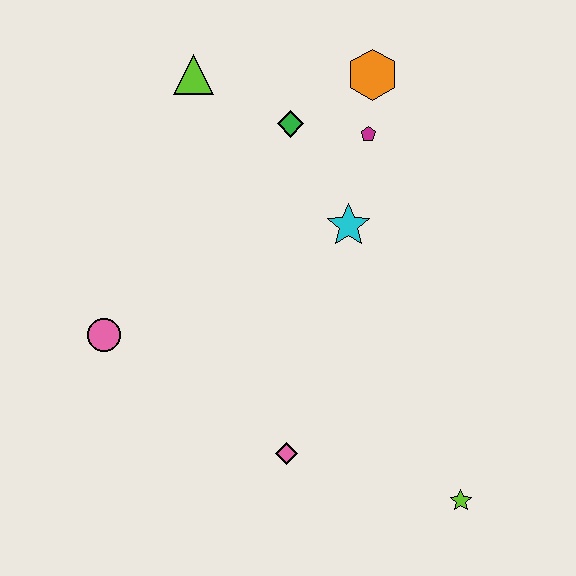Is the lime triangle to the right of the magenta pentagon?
No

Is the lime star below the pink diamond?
Yes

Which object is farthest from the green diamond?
The lime star is farthest from the green diamond.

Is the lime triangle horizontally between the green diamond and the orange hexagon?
No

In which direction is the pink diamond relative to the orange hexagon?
The pink diamond is below the orange hexagon.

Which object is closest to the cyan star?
The magenta pentagon is closest to the cyan star.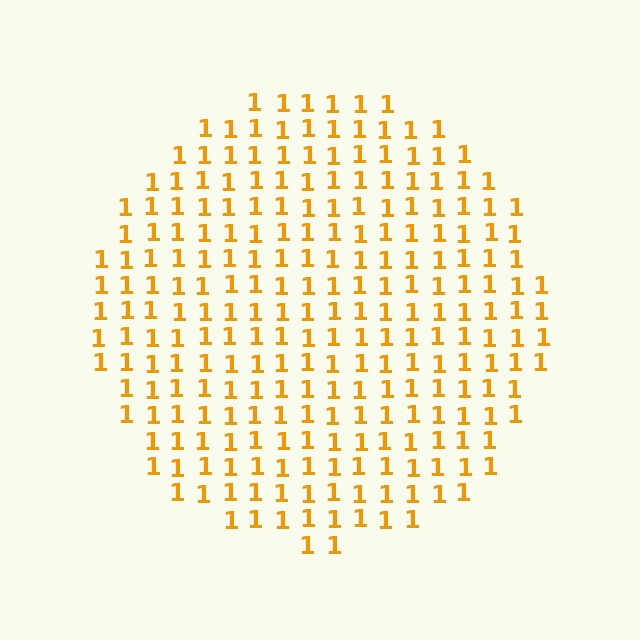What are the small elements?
The small elements are digit 1's.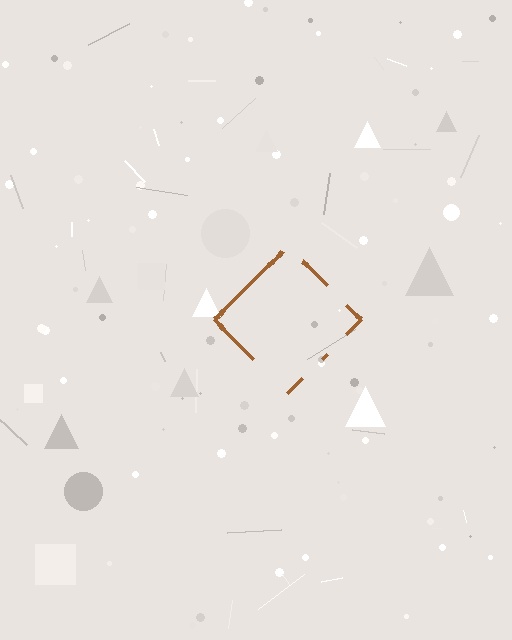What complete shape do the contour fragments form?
The contour fragments form a diamond.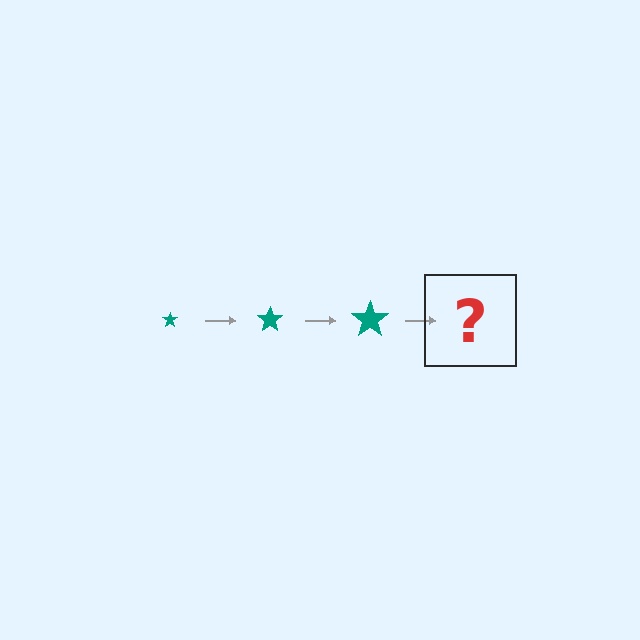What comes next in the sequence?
The next element should be a teal star, larger than the previous one.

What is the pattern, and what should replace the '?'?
The pattern is that the star gets progressively larger each step. The '?' should be a teal star, larger than the previous one.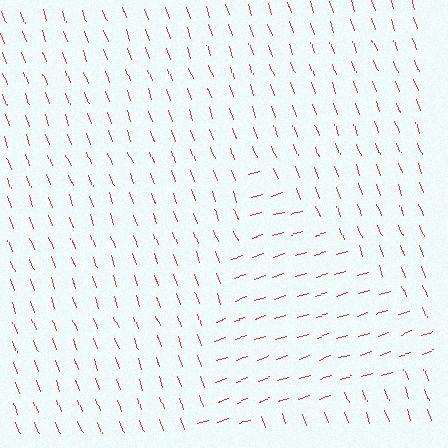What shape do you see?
I see a triangle.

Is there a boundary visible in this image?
Yes, there is a texture boundary formed by a change in line orientation.